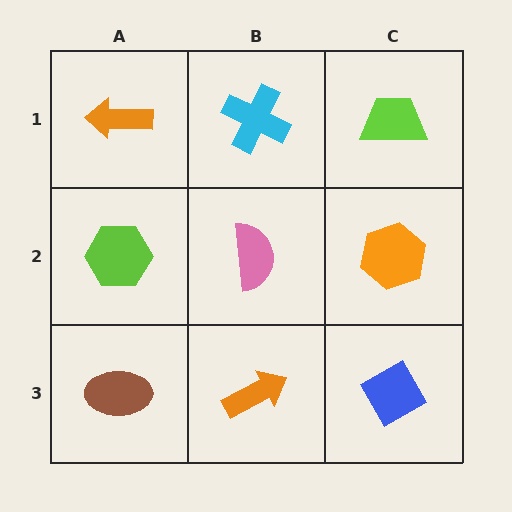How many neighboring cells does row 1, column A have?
2.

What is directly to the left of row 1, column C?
A cyan cross.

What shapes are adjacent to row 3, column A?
A lime hexagon (row 2, column A), an orange arrow (row 3, column B).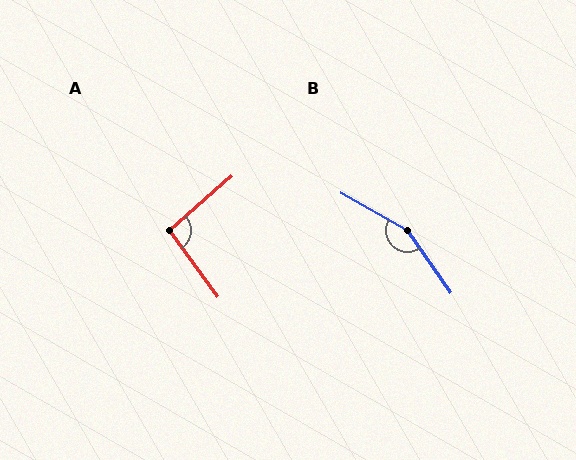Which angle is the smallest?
A, at approximately 95 degrees.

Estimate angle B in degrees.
Approximately 154 degrees.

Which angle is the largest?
B, at approximately 154 degrees.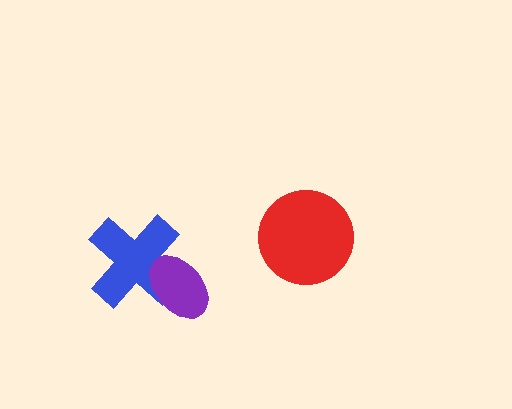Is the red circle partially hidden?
No, no other shape covers it.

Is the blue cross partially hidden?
Yes, it is partially covered by another shape.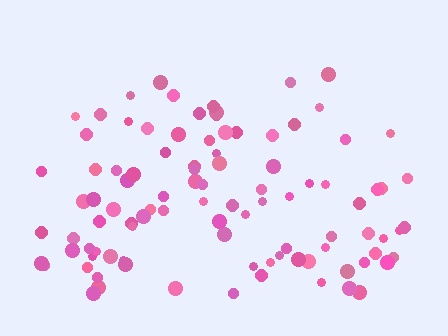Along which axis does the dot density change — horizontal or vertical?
Vertical.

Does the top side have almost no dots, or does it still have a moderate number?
Still a moderate number, just noticeably fewer than the bottom.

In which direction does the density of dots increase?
From top to bottom, with the bottom side densest.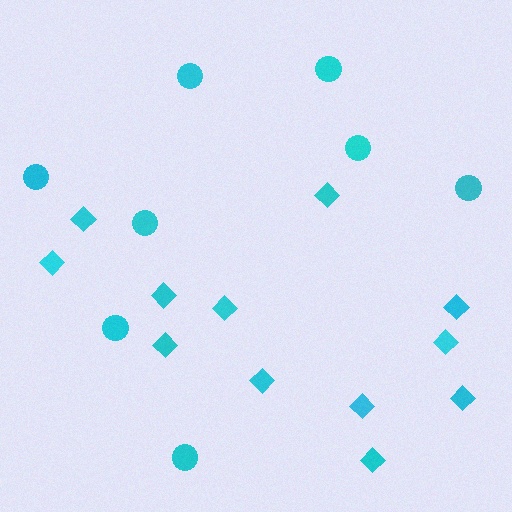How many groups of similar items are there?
There are 2 groups: one group of diamonds (12) and one group of circles (8).